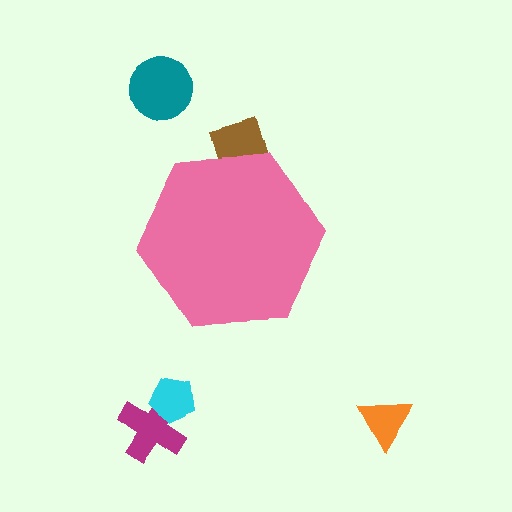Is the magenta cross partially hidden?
No, the magenta cross is fully visible.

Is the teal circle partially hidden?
No, the teal circle is fully visible.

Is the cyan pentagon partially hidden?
No, the cyan pentagon is fully visible.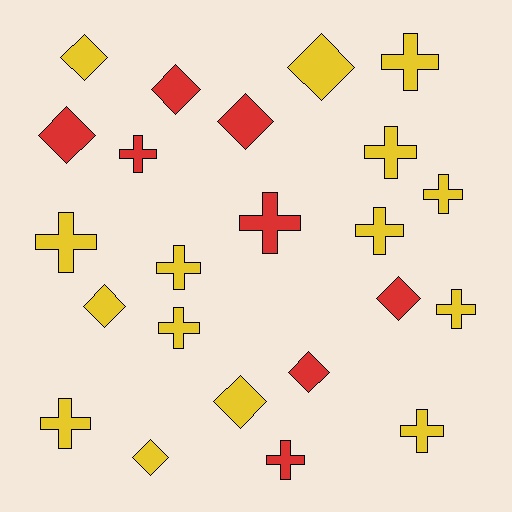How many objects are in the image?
There are 23 objects.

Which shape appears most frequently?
Cross, with 13 objects.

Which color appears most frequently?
Yellow, with 15 objects.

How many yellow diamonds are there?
There are 5 yellow diamonds.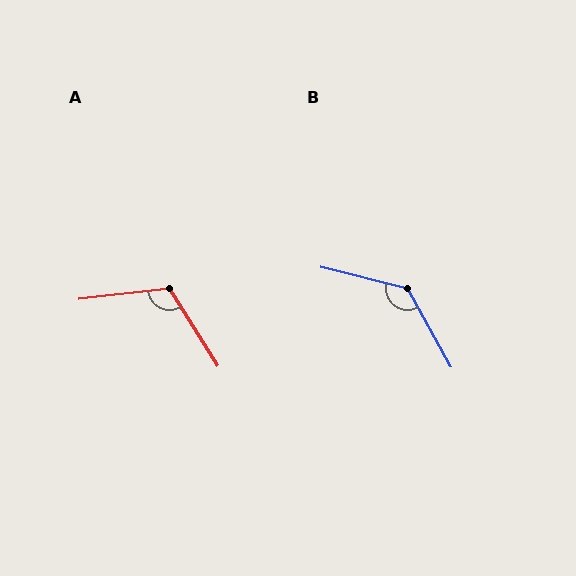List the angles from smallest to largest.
A (115°), B (133°).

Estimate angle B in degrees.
Approximately 133 degrees.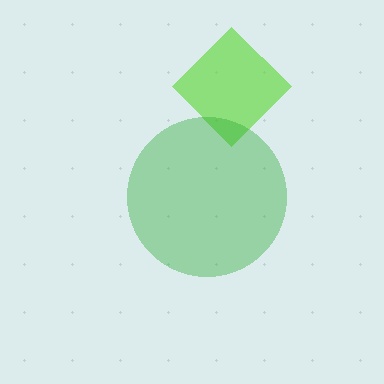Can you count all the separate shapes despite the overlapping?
Yes, there are 2 separate shapes.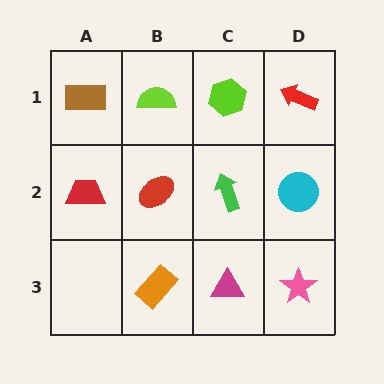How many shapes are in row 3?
3 shapes.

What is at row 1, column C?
A lime hexagon.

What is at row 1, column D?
A red arrow.